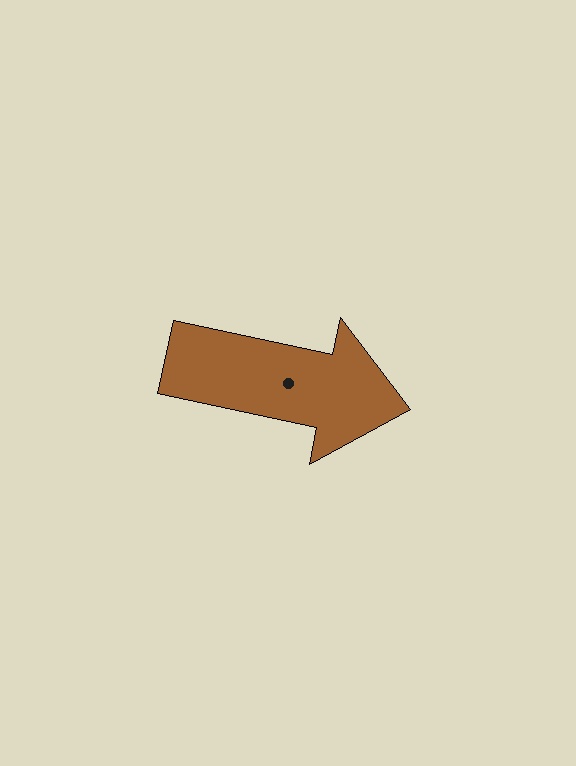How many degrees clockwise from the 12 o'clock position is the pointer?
Approximately 102 degrees.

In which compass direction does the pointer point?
East.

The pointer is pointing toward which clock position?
Roughly 3 o'clock.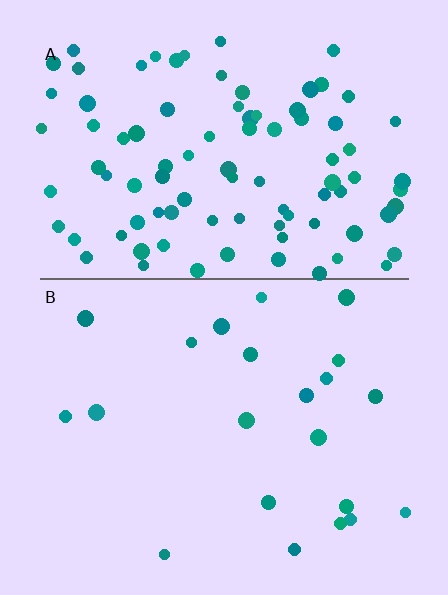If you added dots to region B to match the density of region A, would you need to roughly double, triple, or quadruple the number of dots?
Approximately quadruple.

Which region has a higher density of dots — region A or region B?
A (the top).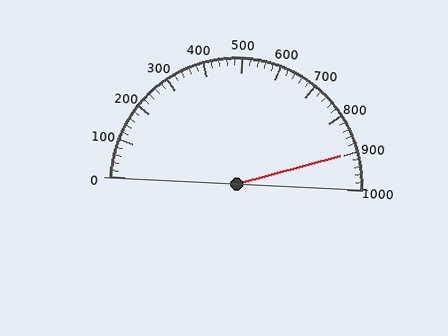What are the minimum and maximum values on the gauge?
The gauge ranges from 0 to 1000.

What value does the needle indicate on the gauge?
The needle indicates approximately 900.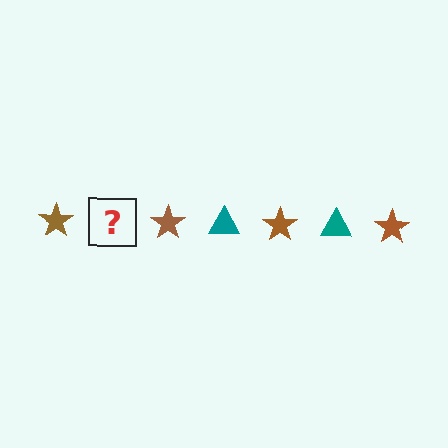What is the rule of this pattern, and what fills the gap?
The rule is that the pattern alternates between brown star and teal triangle. The gap should be filled with a teal triangle.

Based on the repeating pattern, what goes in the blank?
The blank should be a teal triangle.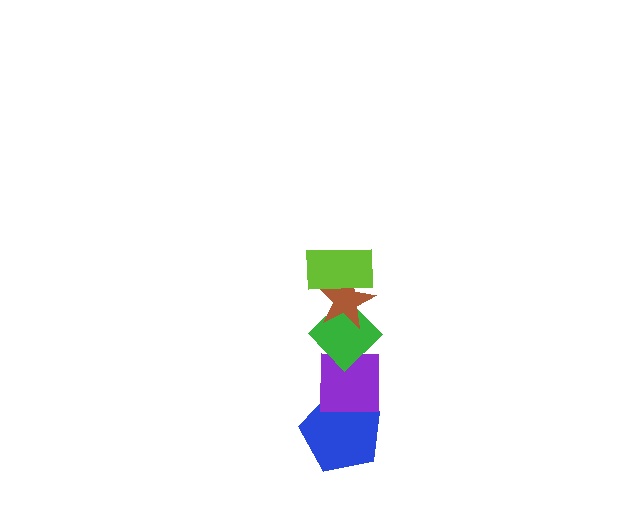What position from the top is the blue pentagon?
The blue pentagon is 5th from the top.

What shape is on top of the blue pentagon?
The purple square is on top of the blue pentagon.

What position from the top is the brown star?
The brown star is 2nd from the top.